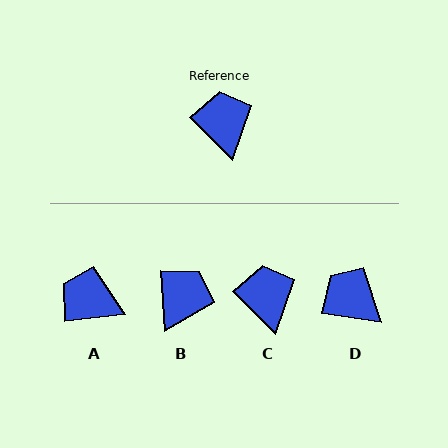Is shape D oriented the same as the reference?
No, it is off by about 36 degrees.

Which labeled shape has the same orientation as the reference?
C.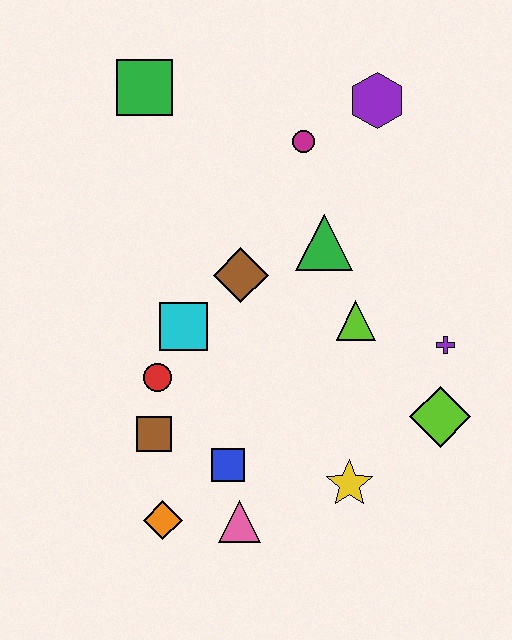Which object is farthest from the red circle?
The purple hexagon is farthest from the red circle.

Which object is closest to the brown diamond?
The cyan square is closest to the brown diamond.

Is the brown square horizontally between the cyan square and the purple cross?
No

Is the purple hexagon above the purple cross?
Yes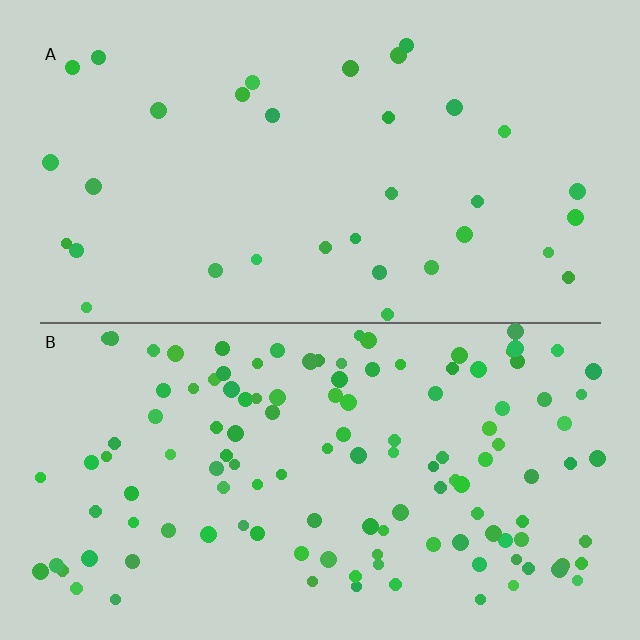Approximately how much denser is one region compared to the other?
Approximately 3.7× — region B over region A.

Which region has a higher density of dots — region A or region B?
B (the bottom).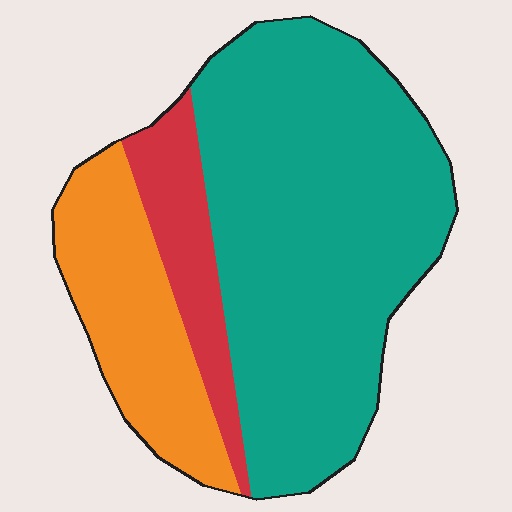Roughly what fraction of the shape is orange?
Orange covers around 20% of the shape.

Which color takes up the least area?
Red, at roughly 15%.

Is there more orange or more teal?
Teal.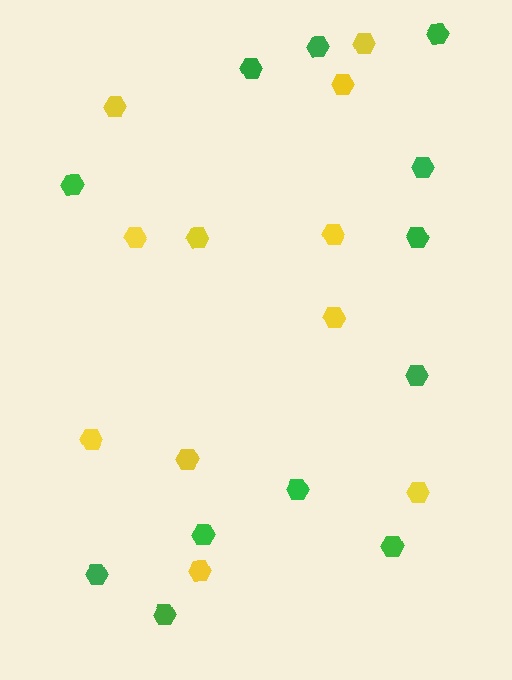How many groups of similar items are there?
There are 2 groups: one group of yellow hexagons (11) and one group of green hexagons (12).